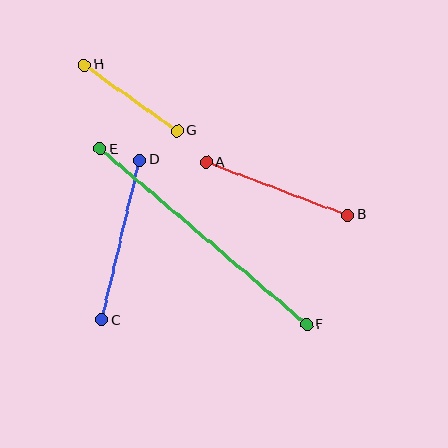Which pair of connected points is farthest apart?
Points E and F are farthest apart.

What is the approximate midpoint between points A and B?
The midpoint is at approximately (277, 189) pixels.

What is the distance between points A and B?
The distance is approximately 151 pixels.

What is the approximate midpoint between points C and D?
The midpoint is at approximately (121, 240) pixels.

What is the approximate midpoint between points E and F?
The midpoint is at approximately (203, 237) pixels.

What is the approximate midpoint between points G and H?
The midpoint is at approximately (131, 98) pixels.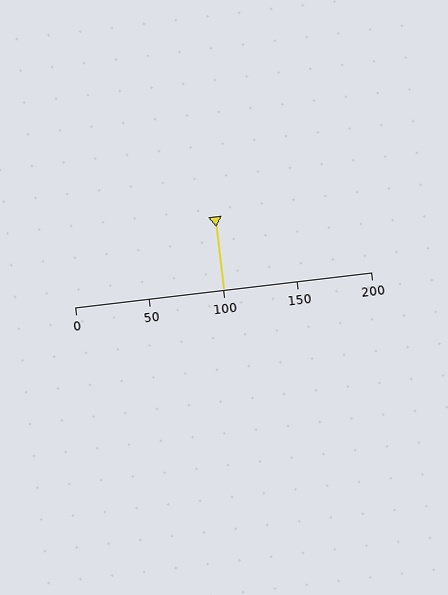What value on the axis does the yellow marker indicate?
The marker indicates approximately 100.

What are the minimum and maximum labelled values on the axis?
The axis runs from 0 to 200.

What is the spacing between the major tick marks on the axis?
The major ticks are spaced 50 apart.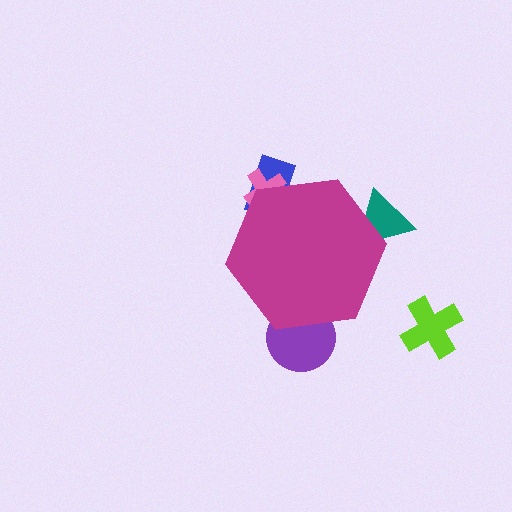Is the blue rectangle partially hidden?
Yes, the blue rectangle is partially hidden behind the magenta hexagon.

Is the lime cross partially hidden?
No, the lime cross is fully visible.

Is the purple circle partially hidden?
Yes, the purple circle is partially hidden behind the magenta hexagon.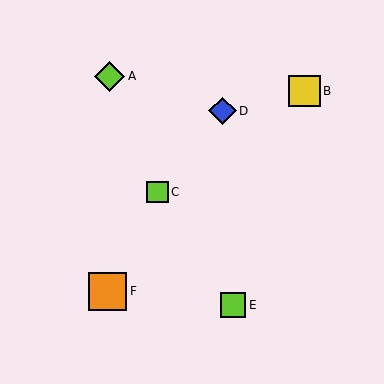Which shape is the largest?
The orange square (labeled F) is the largest.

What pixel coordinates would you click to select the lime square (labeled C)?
Click at (158, 192) to select the lime square C.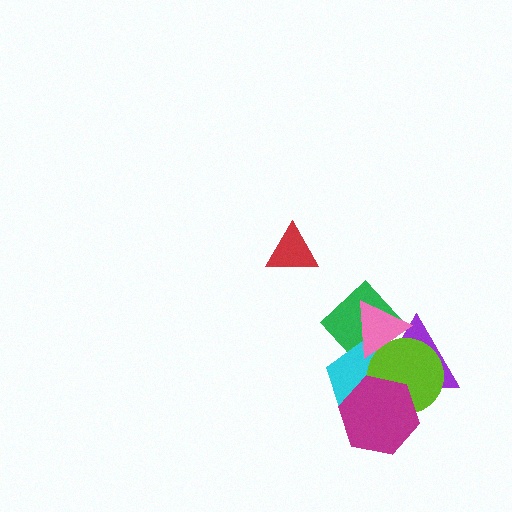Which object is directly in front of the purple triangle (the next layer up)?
The lime circle is directly in front of the purple triangle.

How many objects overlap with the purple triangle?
5 objects overlap with the purple triangle.